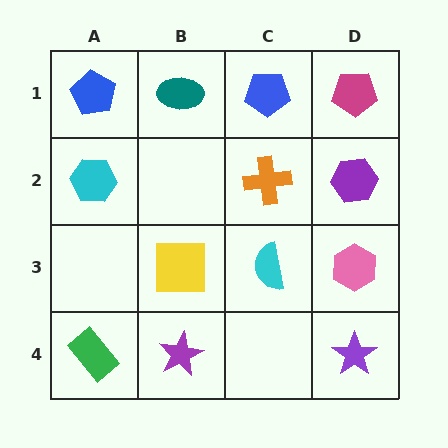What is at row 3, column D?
A pink hexagon.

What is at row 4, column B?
A purple star.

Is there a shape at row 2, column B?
No, that cell is empty.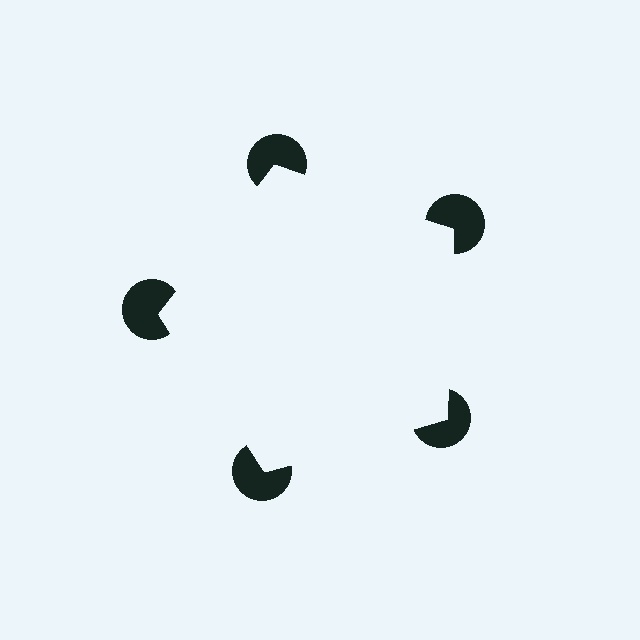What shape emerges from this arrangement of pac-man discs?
An illusory pentagon — its edges are inferred from the aligned wedge cuts in the pac-man discs, not physically drawn.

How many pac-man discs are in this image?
There are 5 — one at each vertex of the illusory pentagon.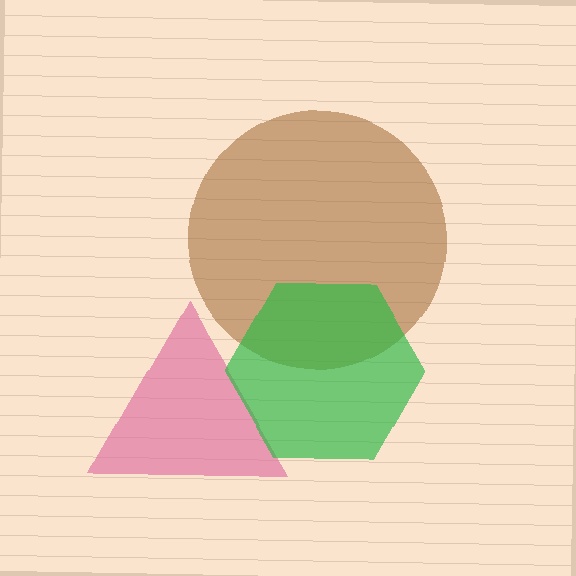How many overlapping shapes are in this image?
There are 3 overlapping shapes in the image.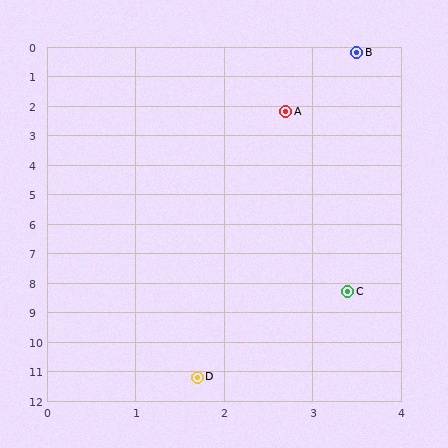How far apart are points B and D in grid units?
Points B and D are about 11.1 grid units apart.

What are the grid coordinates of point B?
Point B is at approximately (3.5, 0.2).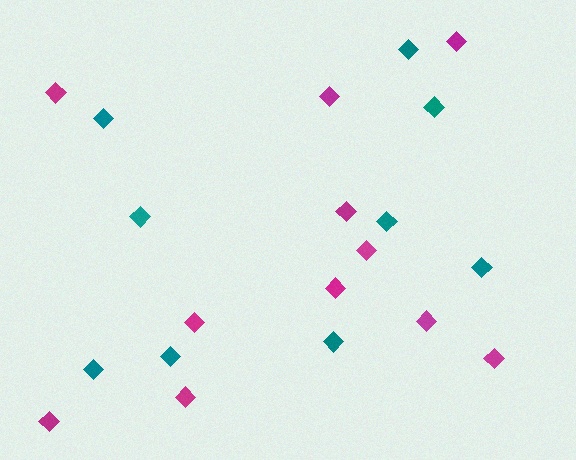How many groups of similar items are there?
There are 2 groups: one group of teal diamonds (9) and one group of magenta diamonds (11).